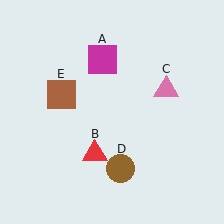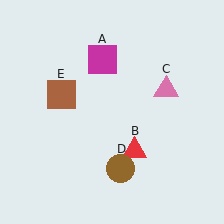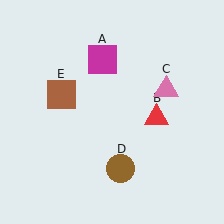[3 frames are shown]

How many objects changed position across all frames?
1 object changed position: red triangle (object B).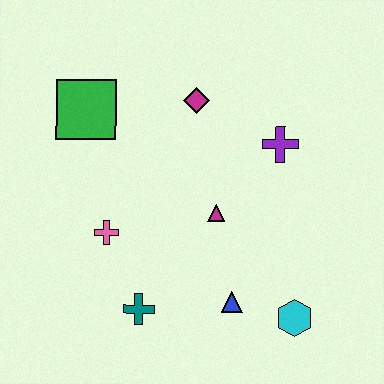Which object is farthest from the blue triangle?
The green square is farthest from the blue triangle.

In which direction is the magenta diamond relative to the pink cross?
The magenta diamond is above the pink cross.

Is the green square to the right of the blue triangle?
No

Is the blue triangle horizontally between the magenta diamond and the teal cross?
No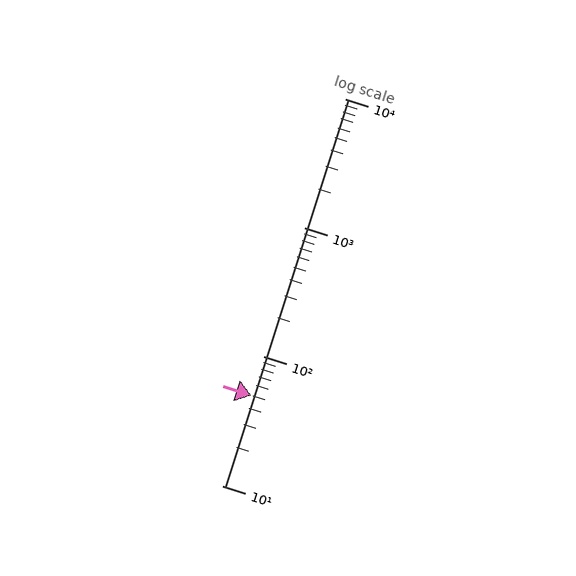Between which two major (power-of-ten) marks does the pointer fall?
The pointer is between 10 and 100.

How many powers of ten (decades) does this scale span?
The scale spans 3 decades, from 10 to 10000.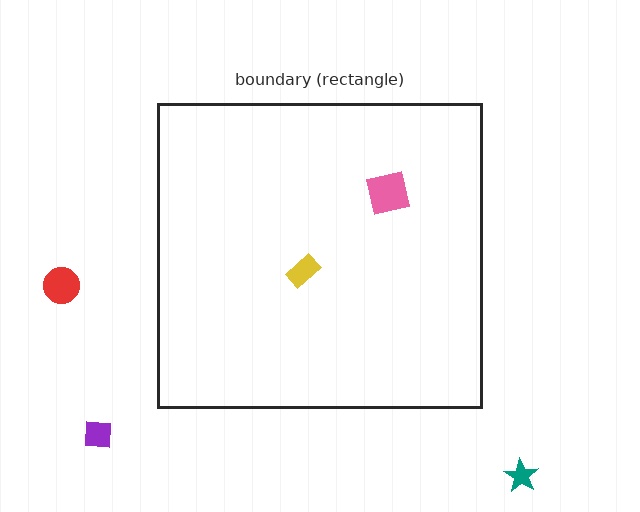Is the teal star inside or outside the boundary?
Outside.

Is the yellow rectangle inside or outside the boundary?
Inside.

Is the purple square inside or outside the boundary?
Outside.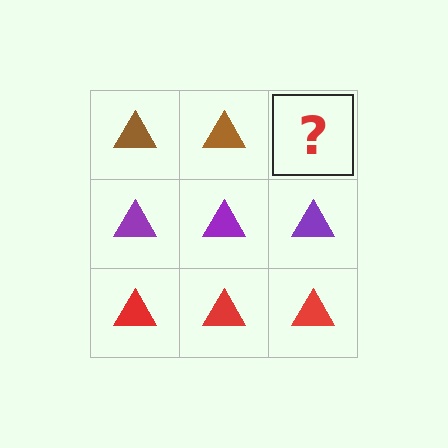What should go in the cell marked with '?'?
The missing cell should contain a brown triangle.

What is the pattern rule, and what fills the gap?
The rule is that each row has a consistent color. The gap should be filled with a brown triangle.